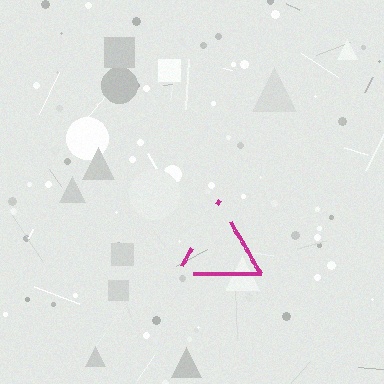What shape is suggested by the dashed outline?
The dashed outline suggests a triangle.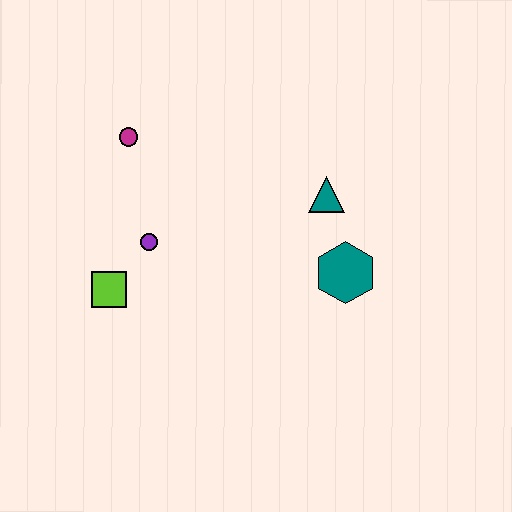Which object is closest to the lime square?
The purple circle is closest to the lime square.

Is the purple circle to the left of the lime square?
No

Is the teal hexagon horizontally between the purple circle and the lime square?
No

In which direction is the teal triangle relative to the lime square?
The teal triangle is to the right of the lime square.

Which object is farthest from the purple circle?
The teal hexagon is farthest from the purple circle.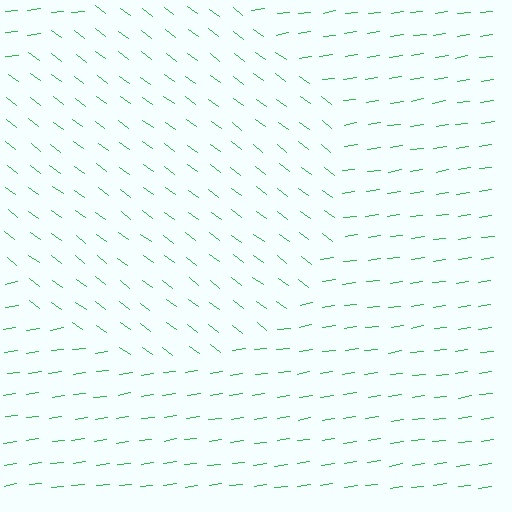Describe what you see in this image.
The image is filled with small green line segments. A circle region in the image has lines oriented differently from the surrounding lines, creating a visible texture boundary.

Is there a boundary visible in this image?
Yes, there is a texture boundary formed by a change in line orientation.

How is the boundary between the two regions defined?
The boundary is defined purely by a change in line orientation (approximately 45 degrees difference). All lines are the same color and thickness.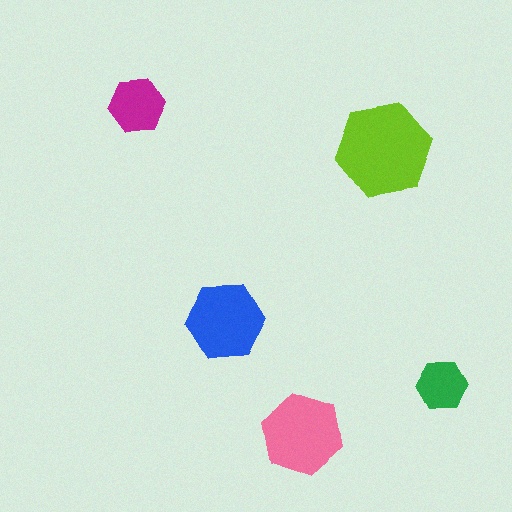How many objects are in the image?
There are 5 objects in the image.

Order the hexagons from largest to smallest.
the lime one, the pink one, the blue one, the magenta one, the green one.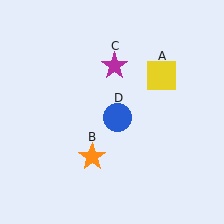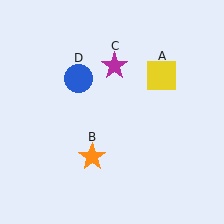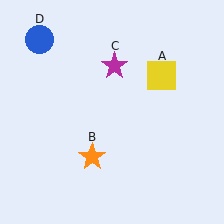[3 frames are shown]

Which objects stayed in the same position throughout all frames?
Yellow square (object A) and orange star (object B) and magenta star (object C) remained stationary.